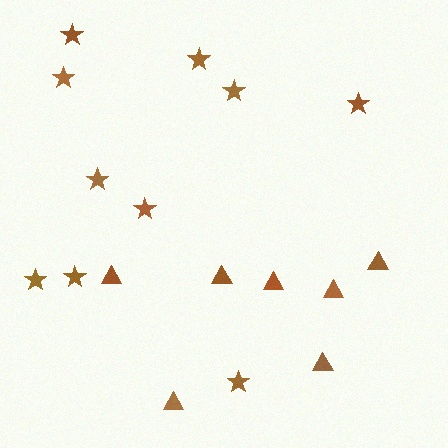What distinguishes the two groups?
There are 2 groups: one group of triangles (7) and one group of stars (10).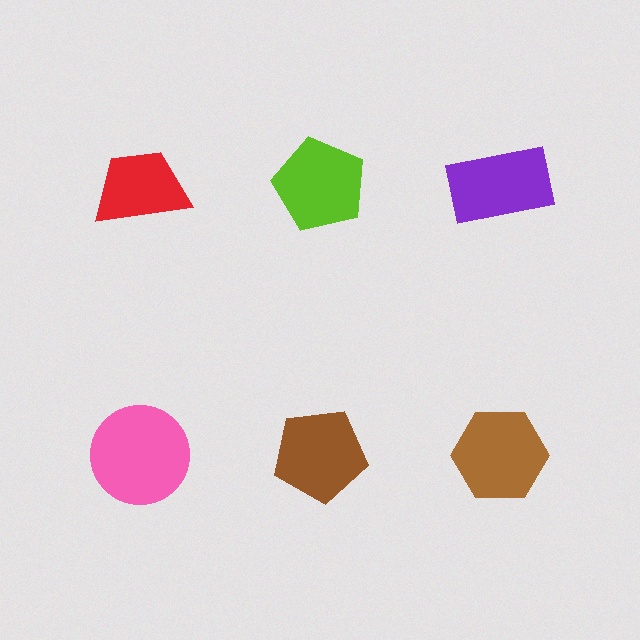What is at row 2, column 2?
A brown pentagon.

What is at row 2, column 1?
A pink circle.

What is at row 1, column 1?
A red trapezoid.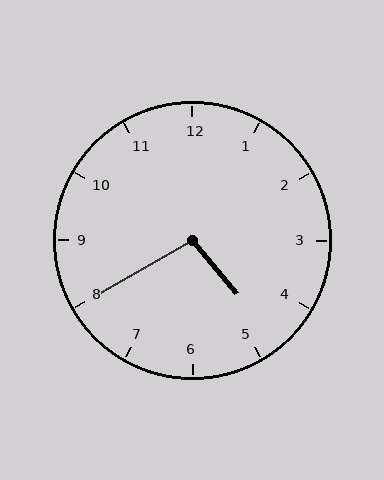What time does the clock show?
4:40.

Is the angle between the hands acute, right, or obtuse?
It is obtuse.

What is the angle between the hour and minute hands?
Approximately 100 degrees.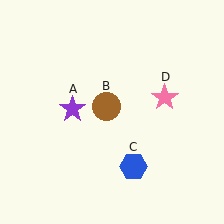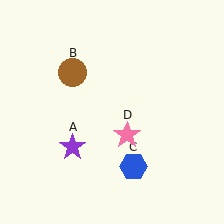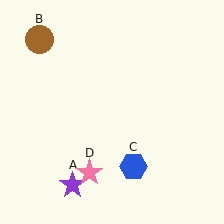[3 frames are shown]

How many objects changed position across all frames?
3 objects changed position: purple star (object A), brown circle (object B), pink star (object D).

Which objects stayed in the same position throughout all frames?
Blue hexagon (object C) remained stationary.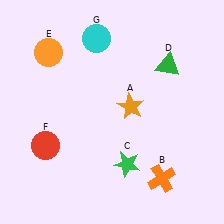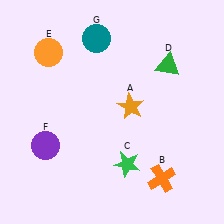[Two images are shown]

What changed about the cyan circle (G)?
In Image 1, G is cyan. In Image 2, it changed to teal.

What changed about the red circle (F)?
In Image 1, F is red. In Image 2, it changed to purple.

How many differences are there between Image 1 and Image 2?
There are 2 differences between the two images.